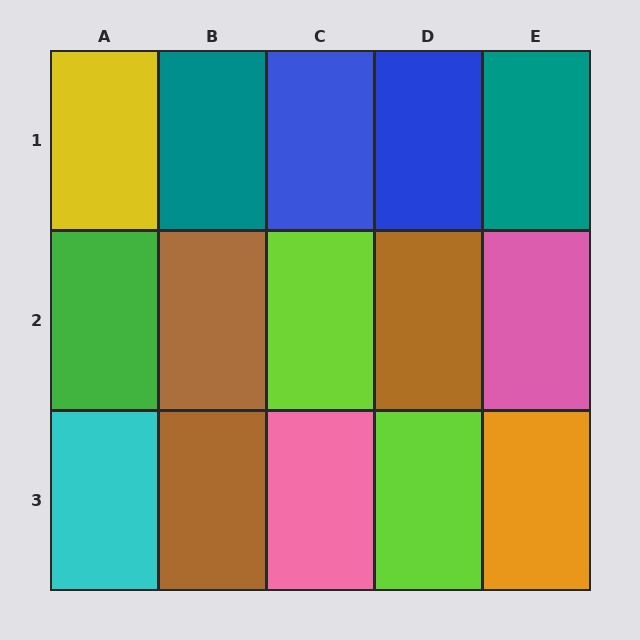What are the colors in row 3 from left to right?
Cyan, brown, pink, lime, orange.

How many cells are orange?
1 cell is orange.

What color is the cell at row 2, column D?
Brown.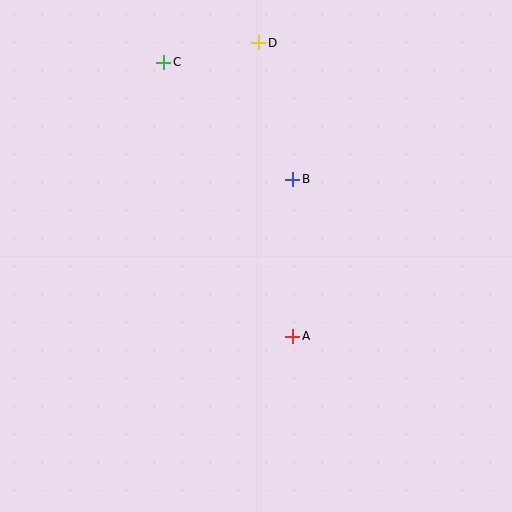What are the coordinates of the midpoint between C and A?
The midpoint between C and A is at (228, 199).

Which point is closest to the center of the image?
Point B at (293, 179) is closest to the center.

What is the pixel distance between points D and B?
The distance between D and B is 141 pixels.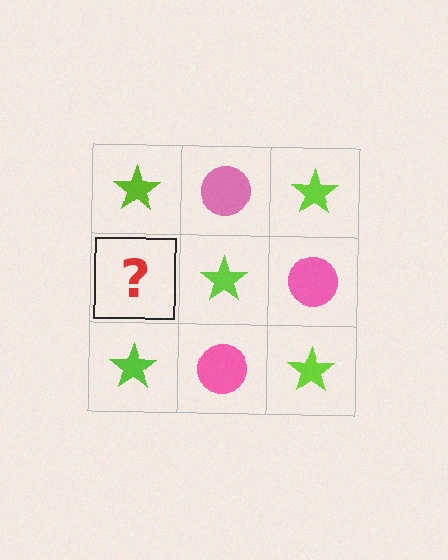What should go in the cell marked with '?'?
The missing cell should contain a pink circle.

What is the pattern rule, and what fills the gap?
The rule is that it alternates lime star and pink circle in a checkerboard pattern. The gap should be filled with a pink circle.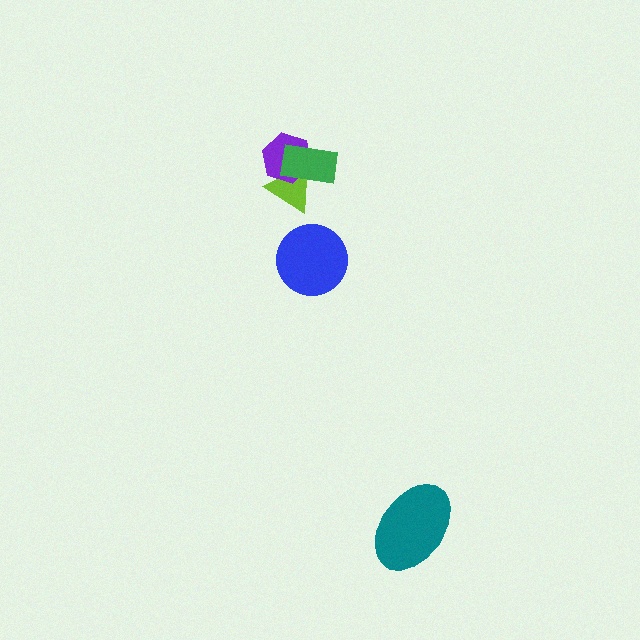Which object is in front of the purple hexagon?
The green rectangle is in front of the purple hexagon.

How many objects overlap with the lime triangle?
2 objects overlap with the lime triangle.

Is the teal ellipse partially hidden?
No, no other shape covers it.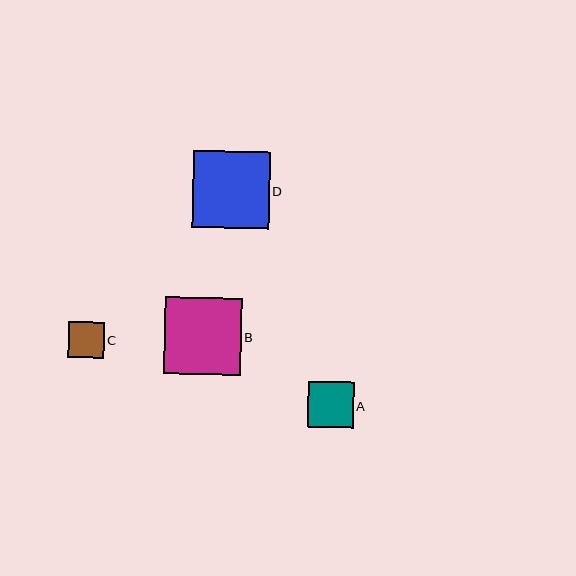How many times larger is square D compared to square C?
Square D is approximately 2.1 times the size of square C.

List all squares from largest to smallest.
From largest to smallest: B, D, A, C.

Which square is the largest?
Square B is the largest with a size of approximately 77 pixels.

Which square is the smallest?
Square C is the smallest with a size of approximately 36 pixels.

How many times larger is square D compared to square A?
Square D is approximately 1.7 times the size of square A.